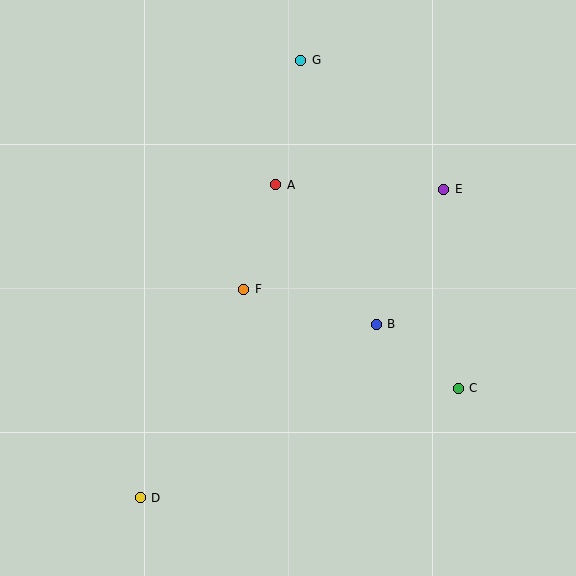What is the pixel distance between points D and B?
The distance between D and B is 293 pixels.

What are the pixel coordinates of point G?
Point G is at (301, 60).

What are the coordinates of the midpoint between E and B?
The midpoint between E and B is at (410, 257).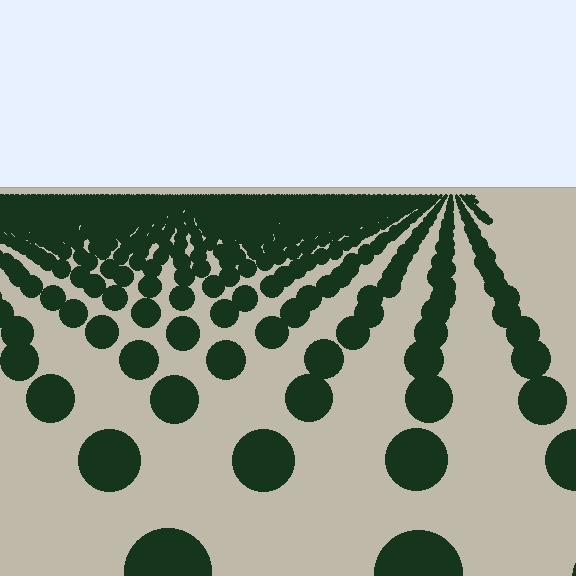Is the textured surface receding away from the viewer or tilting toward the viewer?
The surface is receding away from the viewer. Texture elements get smaller and denser toward the top.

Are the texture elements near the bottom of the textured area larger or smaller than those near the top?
Larger. Near the bottom, elements are closer to the viewer and appear at a bigger on-screen size.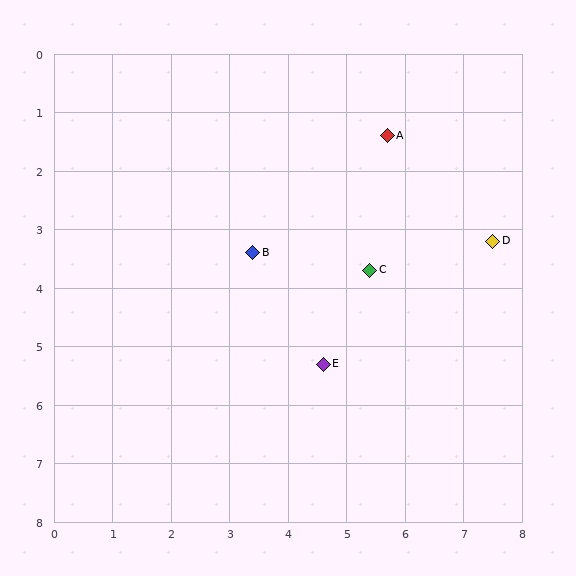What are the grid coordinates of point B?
Point B is at approximately (3.4, 3.4).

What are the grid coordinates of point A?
Point A is at approximately (5.7, 1.4).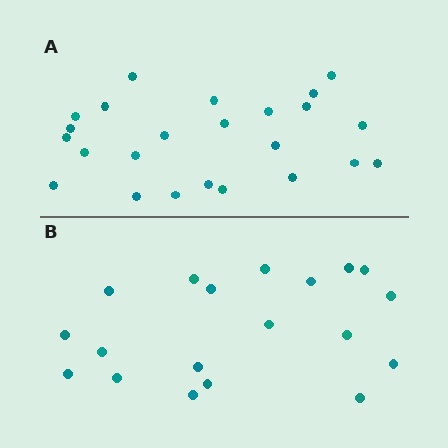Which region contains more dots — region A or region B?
Region A (the top region) has more dots.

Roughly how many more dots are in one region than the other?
Region A has about 5 more dots than region B.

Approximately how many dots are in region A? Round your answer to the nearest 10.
About 20 dots. (The exact count is 24, which rounds to 20.)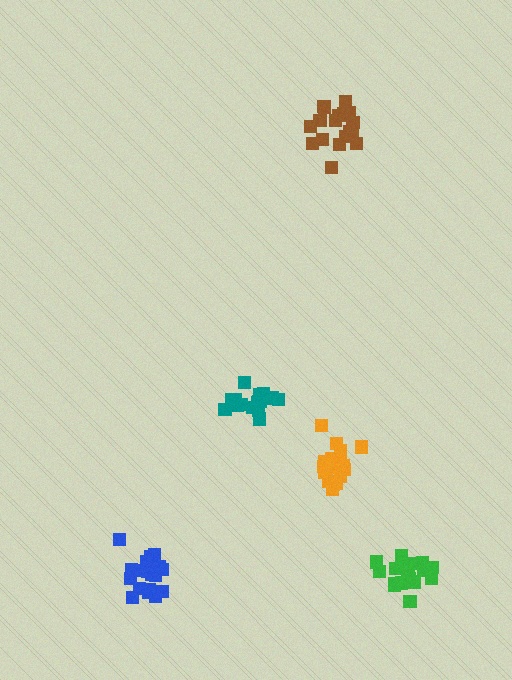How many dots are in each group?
Group 1: 20 dots, Group 2: 20 dots, Group 3: 18 dots, Group 4: 18 dots, Group 5: 16 dots (92 total).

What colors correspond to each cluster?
The clusters are colored: blue, brown, orange, green, teal.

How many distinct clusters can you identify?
There are 5 distinct clusters.